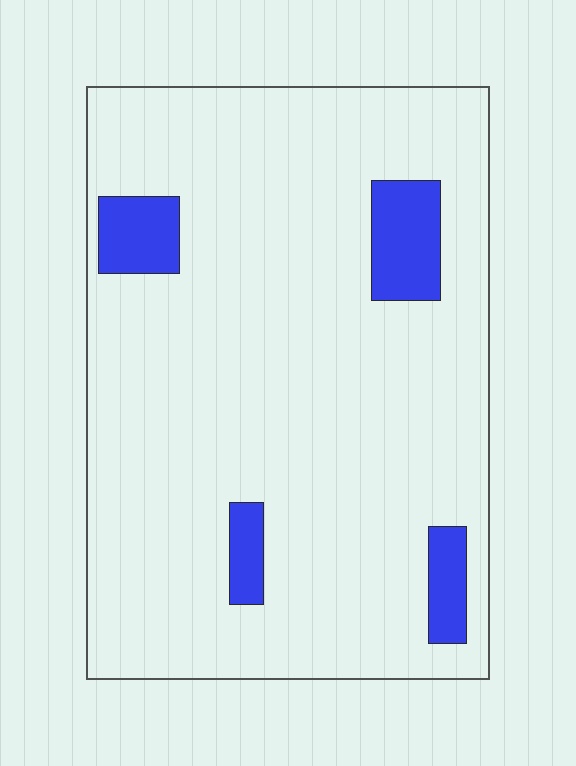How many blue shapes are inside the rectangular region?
4.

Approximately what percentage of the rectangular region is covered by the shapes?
Approximately 10%.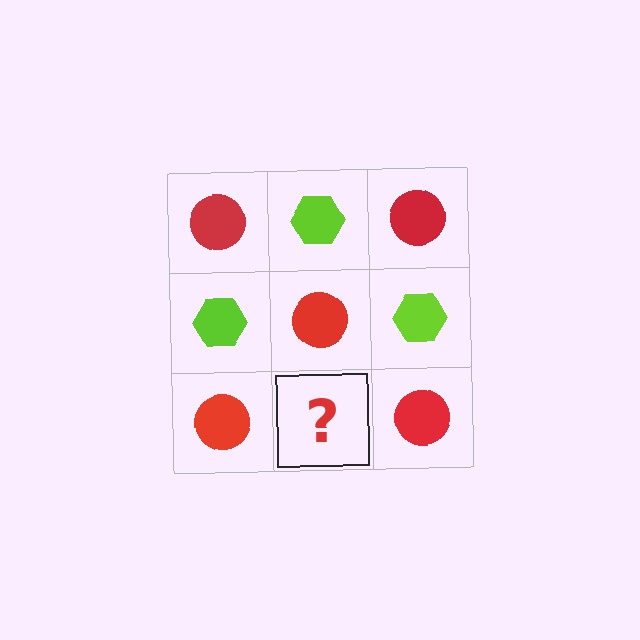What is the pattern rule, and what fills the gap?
The rule is that it alternates red circle and lime hexagon in a checkerboard pattern. The gap should be filled with a lime hexagon.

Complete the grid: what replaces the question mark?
The question mark should be replaced with a lime hexagon.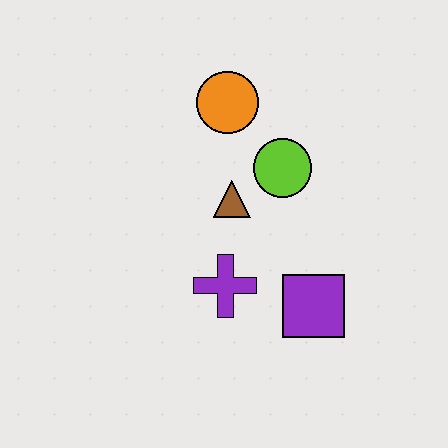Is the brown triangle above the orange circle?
No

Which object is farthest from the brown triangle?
The purple square is farthest from the brown triangle.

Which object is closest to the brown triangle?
The lime circle is closest to the brown triangle.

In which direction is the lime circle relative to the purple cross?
The lime circle is above the purple cross.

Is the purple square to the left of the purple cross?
No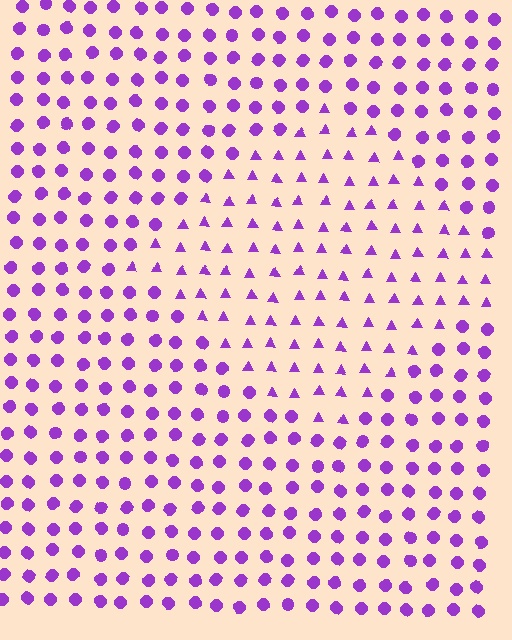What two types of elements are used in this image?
The image uses triangles inside the diamond region and circles outside it.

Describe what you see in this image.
The image is filled with small purple elements arranged in a uniform grid. A diamond-shaped region contains triangles, while the surrounding area contains circles. The boundary is defined purely by the change in element shape.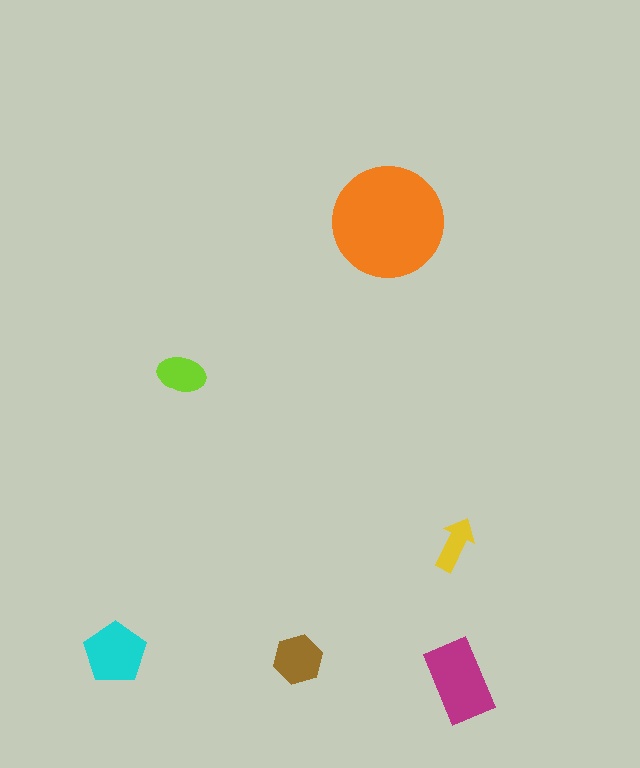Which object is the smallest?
The yellow arrow.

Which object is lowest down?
The magenta rectangle is bottommost.